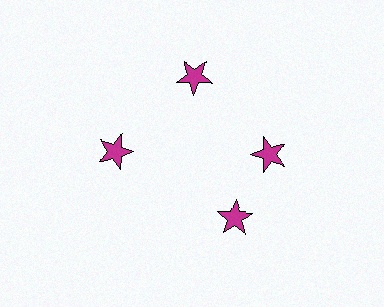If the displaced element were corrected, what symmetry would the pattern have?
It would have 4-fold rotational symmetry — the pattern would map onto itself every 90 degrees.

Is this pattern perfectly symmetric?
No. The 4 magenta stars are arranged in a ring, but one element near the 6 o'clock position is rotated out of alignment along the ring, breaking the 4-fold rotational symmetry.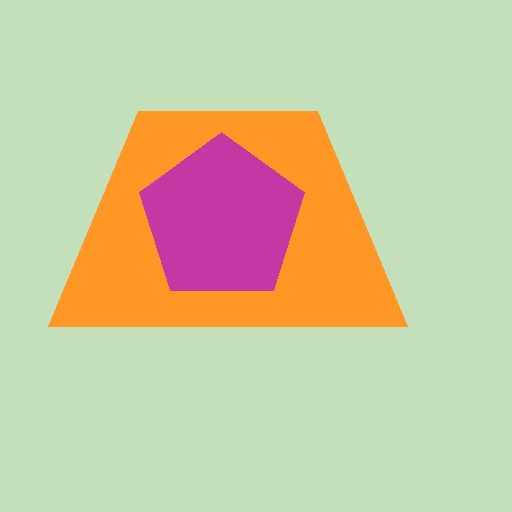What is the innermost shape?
The magenta pentagon.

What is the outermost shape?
The orange trapezoid.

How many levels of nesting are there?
2.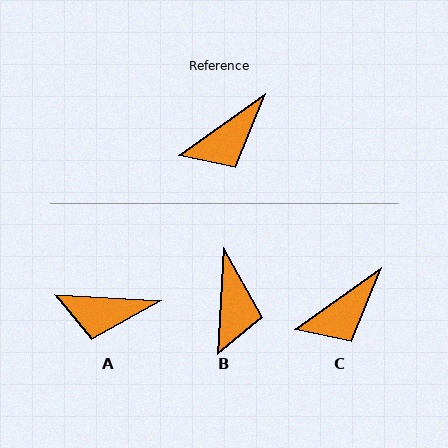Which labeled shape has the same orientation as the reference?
C.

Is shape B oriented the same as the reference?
No, it is off by about 51 degrees.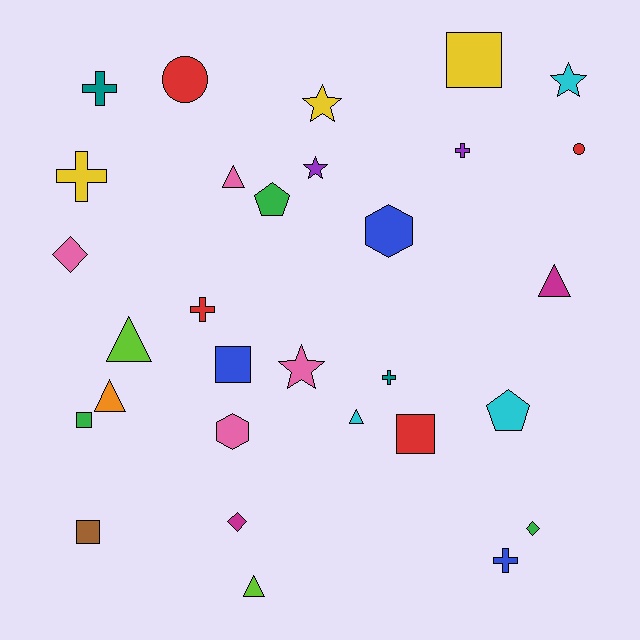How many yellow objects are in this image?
There are 3 yellow objects.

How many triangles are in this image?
There are 6 triangles.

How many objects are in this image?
There are 30 objects.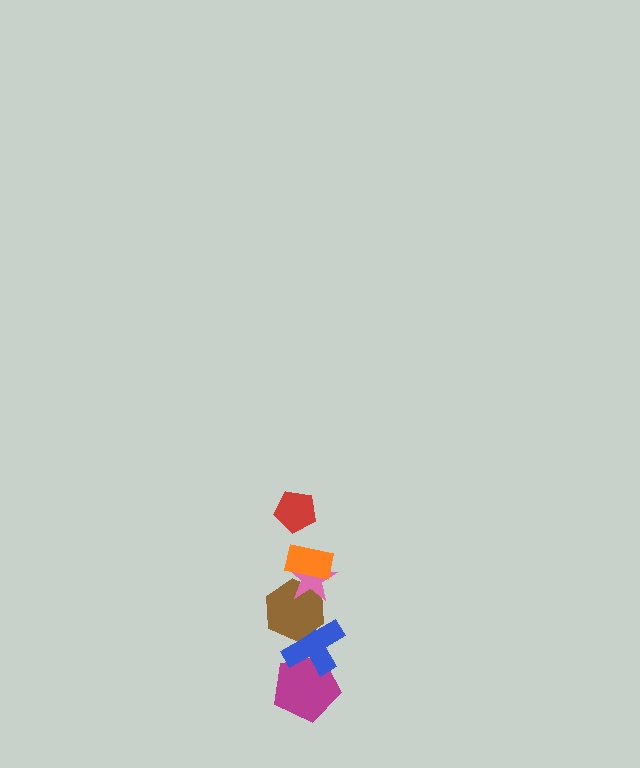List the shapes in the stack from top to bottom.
From top to bottom: the red pentagon, the orange rectangle, the pink star, the brown hexagon, the blue cross, the magenta pentagon.